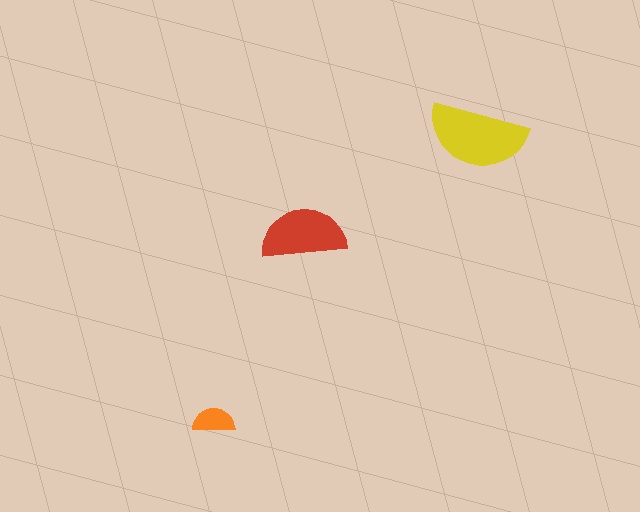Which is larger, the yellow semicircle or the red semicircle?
The yellow one.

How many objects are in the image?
There are 3 objects in the image.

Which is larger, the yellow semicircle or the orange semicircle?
The yellow one.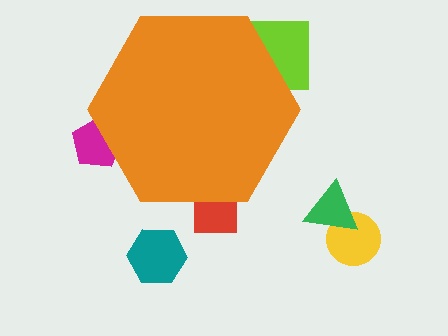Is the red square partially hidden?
Yes, the red square is partially hidden behind the orange hexagon.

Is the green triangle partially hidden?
No, the green triangle is fully visible.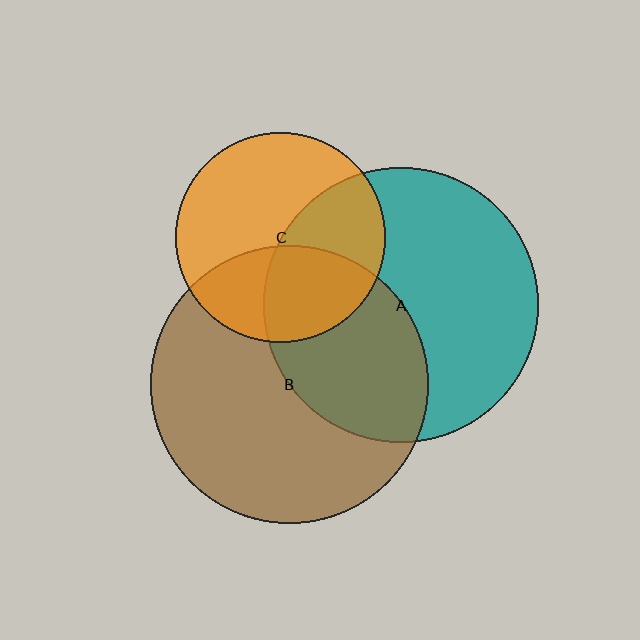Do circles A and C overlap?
Yes.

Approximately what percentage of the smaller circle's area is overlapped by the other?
Approximately 40%.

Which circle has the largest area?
Circle B (brown).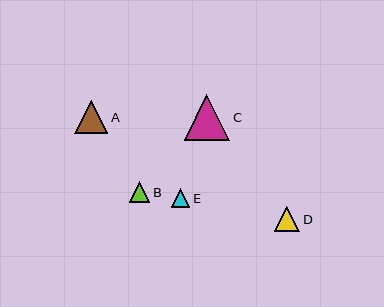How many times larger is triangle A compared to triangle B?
Triangle A is approximately 1.6 times the size of triangle B.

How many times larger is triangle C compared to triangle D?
Triangle C is approximately 1.8 times the size of triangle D.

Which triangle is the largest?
Triangle C is the largest with a size of approximately 45 pixels.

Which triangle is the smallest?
Triangle E is the smallest with a size of approximately 19 pixels.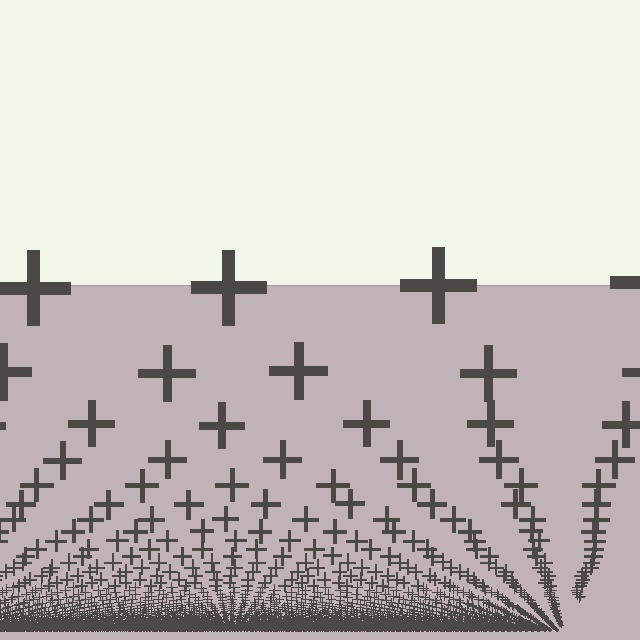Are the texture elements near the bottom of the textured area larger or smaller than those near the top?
Smaller. The gradient is inverted — elements near the bottom are smaller and denser.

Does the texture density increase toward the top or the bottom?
Density increases toward the bottom.